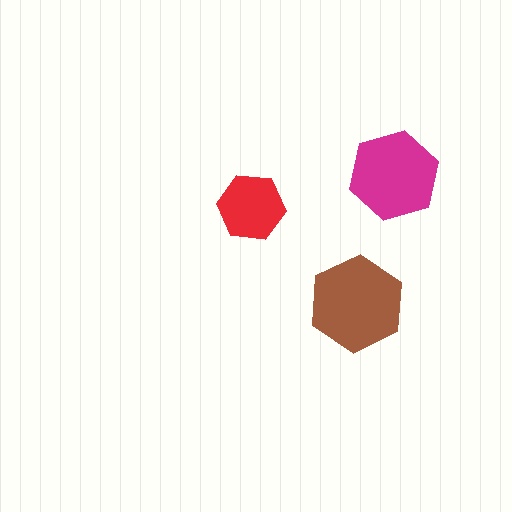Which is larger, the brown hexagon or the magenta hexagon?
The brown one.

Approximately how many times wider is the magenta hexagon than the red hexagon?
About 1.5 times wider.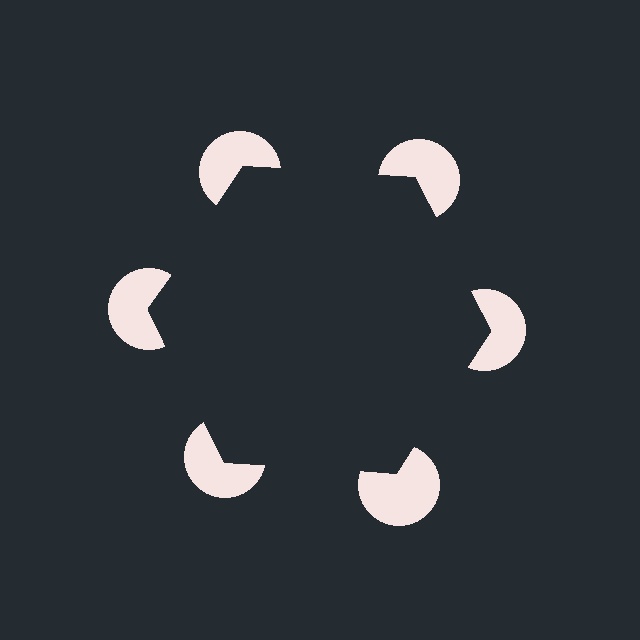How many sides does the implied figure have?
6 sides.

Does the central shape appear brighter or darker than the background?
It typically appears slightly darker than the background, even though no actual brightness change is drawn.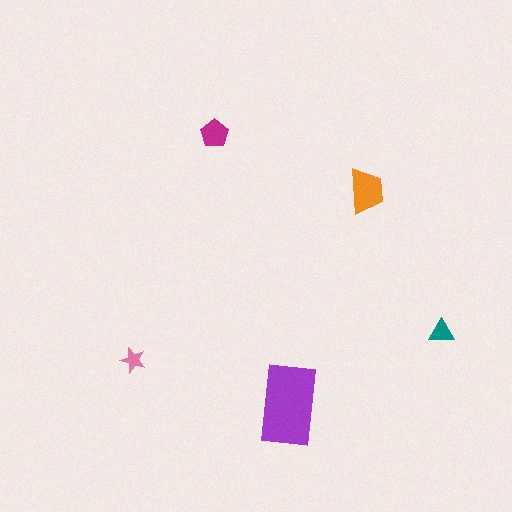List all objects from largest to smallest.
The purple rectangle, the orange trapezoid, the magenta pentagon, the teal triangle, the pink star.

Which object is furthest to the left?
The pink star is leftmost.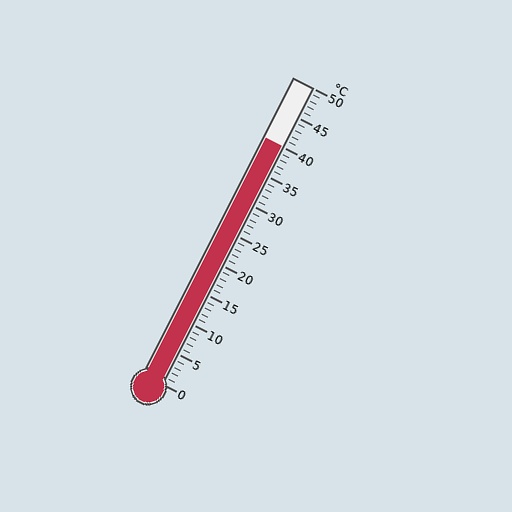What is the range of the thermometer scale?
The thermometer scale ranges from 0°C to 50°C.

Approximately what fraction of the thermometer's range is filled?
The thermometer is filled to approximately 80% of its range.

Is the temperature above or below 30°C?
The temperature is above 30°C.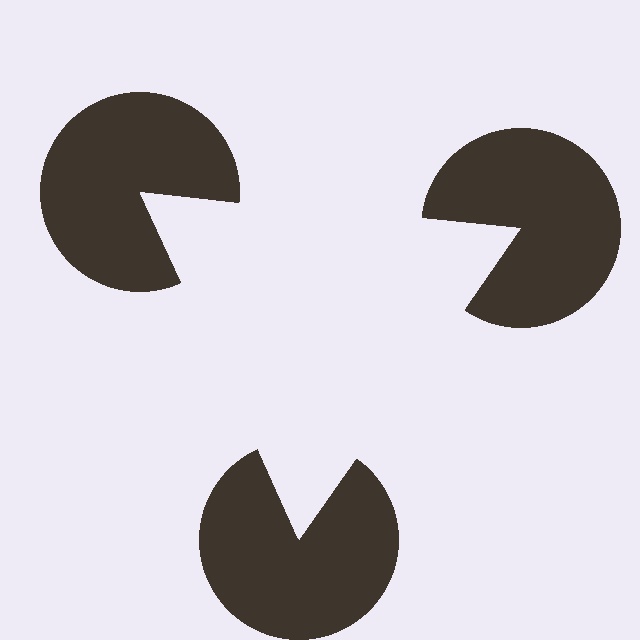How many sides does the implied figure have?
3 sides.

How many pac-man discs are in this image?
There are 3 — one at each vertex of the illusory triangle.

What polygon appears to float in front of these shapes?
An illusory triangle — its edges are inferred from the aligned wedge cuts in the pac-man discs, not physically drawn.